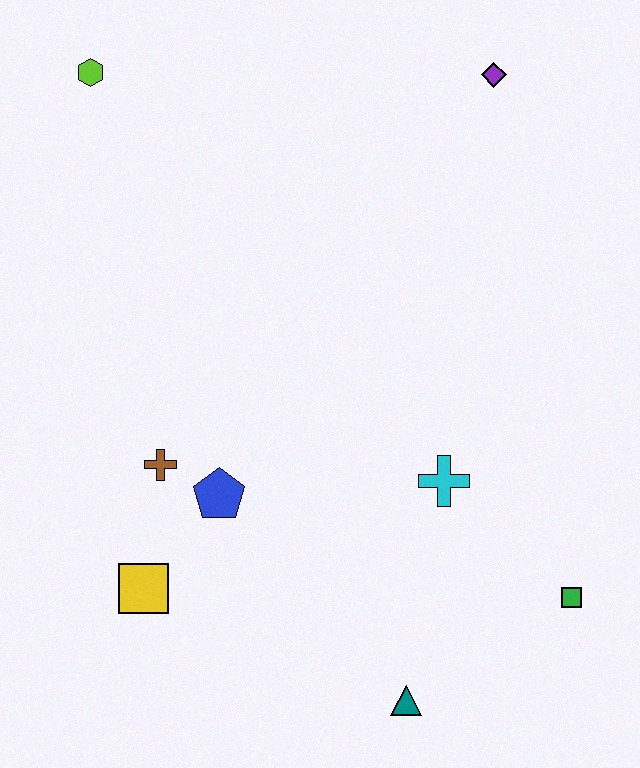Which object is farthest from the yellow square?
The purple diamond is farthest from the yellow square.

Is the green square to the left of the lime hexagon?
No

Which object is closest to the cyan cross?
The green square is closest to the cyan cross.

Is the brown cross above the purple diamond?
No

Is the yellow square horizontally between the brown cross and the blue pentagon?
No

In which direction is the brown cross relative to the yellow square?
The brown cross is above the yellow square.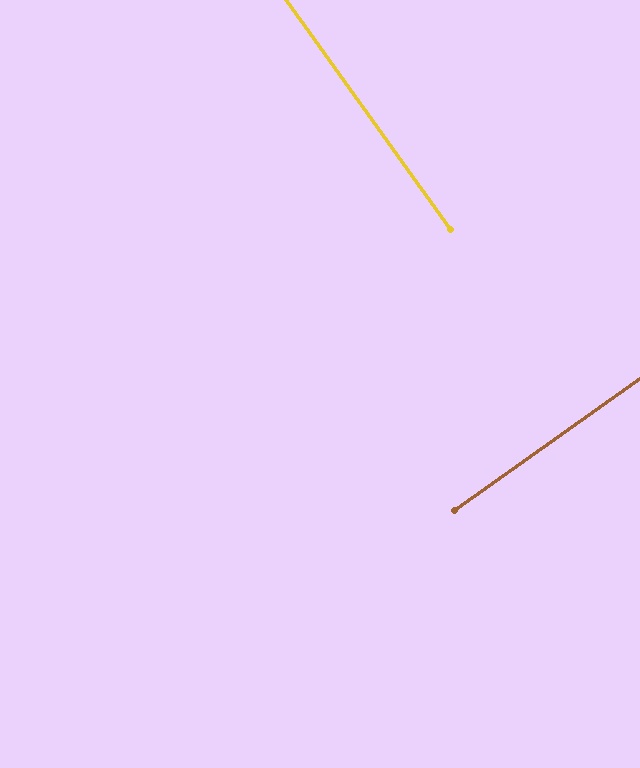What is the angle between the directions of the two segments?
Approximately 90 degrees.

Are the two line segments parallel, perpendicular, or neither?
Perpendicular — they meet at approximately 90°.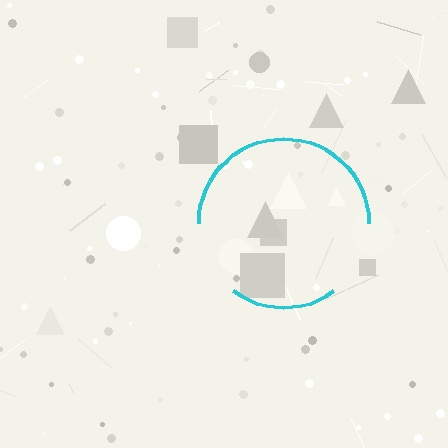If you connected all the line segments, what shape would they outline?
They would outline a circle.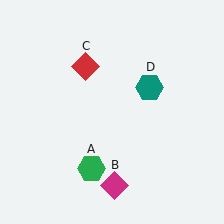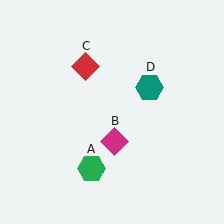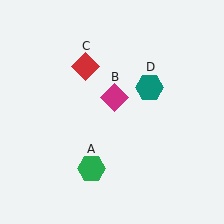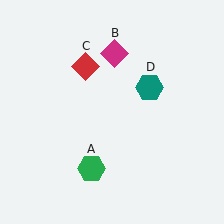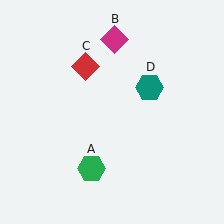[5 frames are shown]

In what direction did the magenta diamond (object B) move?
The magenta diamond (object B) moved up.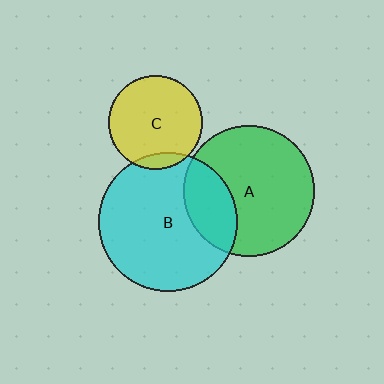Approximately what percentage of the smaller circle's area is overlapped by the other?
Approximately 10%.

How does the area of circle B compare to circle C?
Approximately 2.2 times.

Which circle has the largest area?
Circle B (cyan).